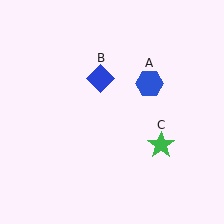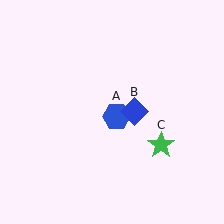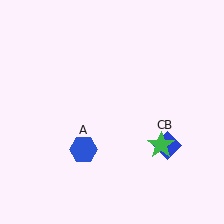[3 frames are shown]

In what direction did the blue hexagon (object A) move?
The blue hexagon (object A) moved down and to the left.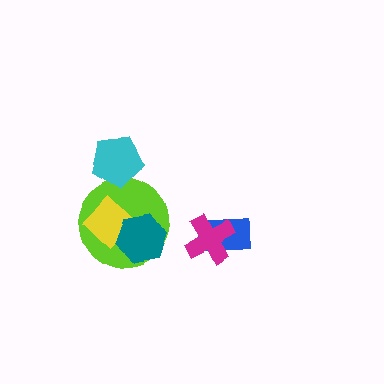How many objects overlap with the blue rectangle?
1 object overlaps with the blue rectangle.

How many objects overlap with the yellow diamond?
2 objects overlap with the yellow diamond.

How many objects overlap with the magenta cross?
1 object overlaps with the magenta cross.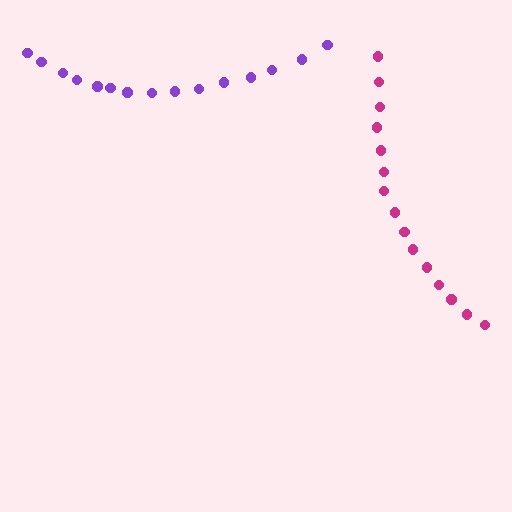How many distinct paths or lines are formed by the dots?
There are 2 distinct paths.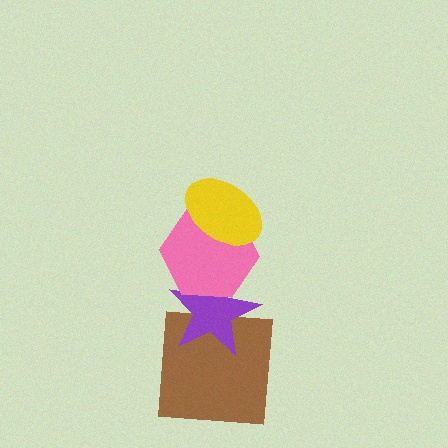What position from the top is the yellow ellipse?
The yellow ellipse is 1st from the top.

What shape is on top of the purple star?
The pink hexagon is on top of the purple star.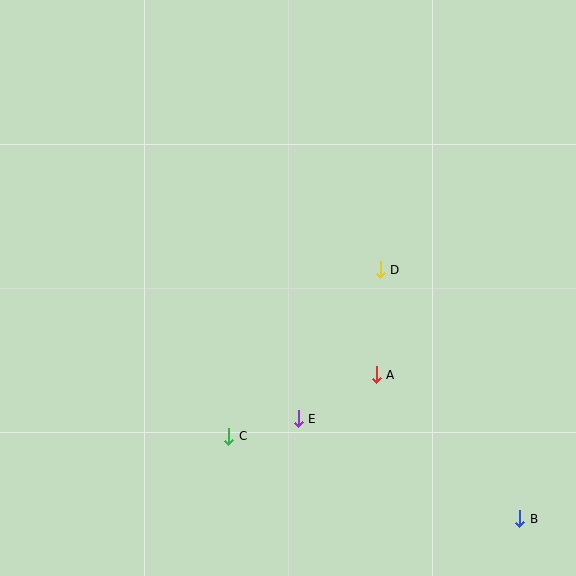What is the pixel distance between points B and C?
The distance between B and C is 302 pixels.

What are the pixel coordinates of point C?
Point C is at (229, 436).